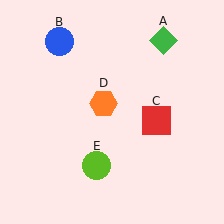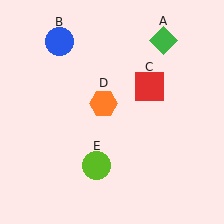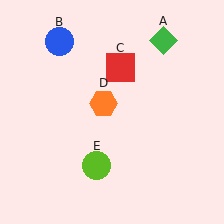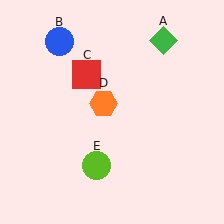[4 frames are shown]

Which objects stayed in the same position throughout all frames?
Green diamond (object A) and blue circle (object B) and orange hexagon (object D) and lime circle (object E) remained stationary.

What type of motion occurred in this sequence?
The red square (object C) rotated counterclockwise around the center of the scene.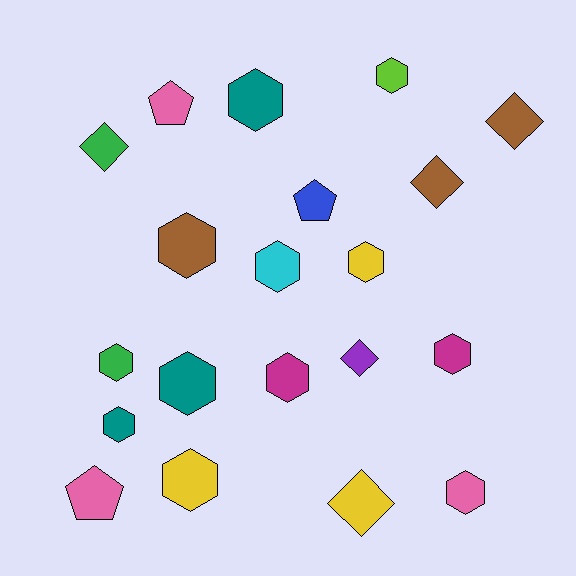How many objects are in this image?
There are 20 objects.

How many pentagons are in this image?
There are 3 pentagons.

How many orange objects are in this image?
There are no orange objects.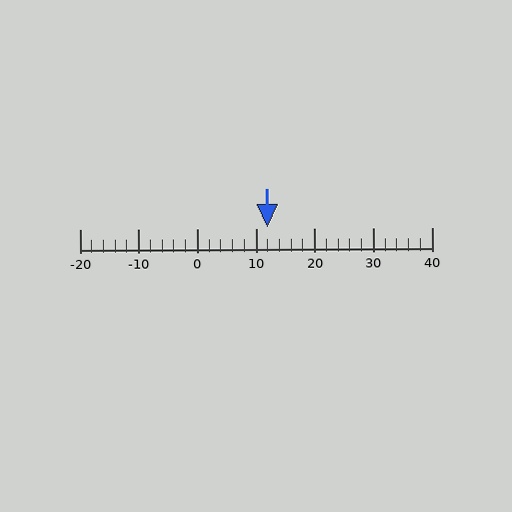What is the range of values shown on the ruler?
The ruler shows values from -20 to 40.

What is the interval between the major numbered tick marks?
The major tick marks are spaced 10 units apart.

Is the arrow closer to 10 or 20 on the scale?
The arrow is closer to 10.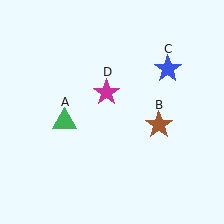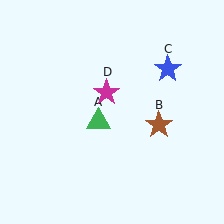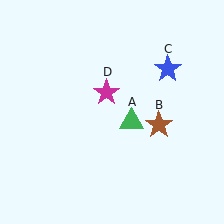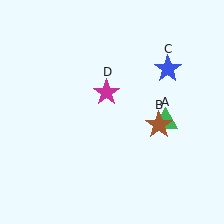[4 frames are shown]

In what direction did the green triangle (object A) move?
The green triangle (object A) moved right.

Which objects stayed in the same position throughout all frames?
Brown star (object B) and blue star (object C) and magenta star (object D) remained stationary.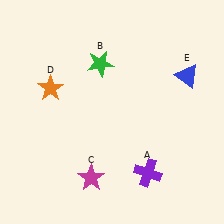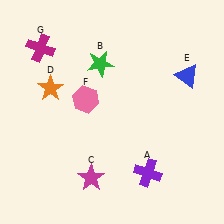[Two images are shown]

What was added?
A pink hexagon (F), a magenta cross (G) were added in Image 2.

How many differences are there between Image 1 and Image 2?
There are 2 differences between the two images.